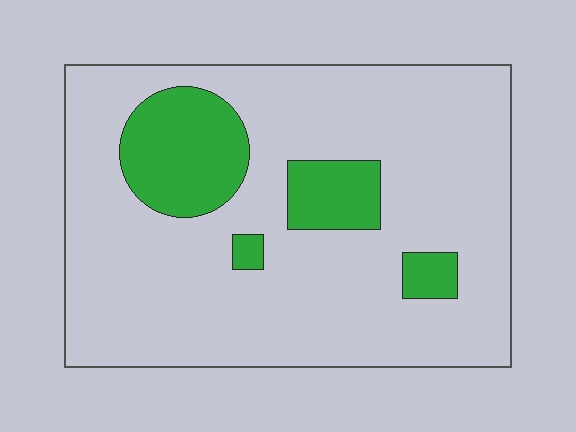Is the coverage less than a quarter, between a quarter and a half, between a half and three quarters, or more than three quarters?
Less than a quarter.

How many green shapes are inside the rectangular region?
4.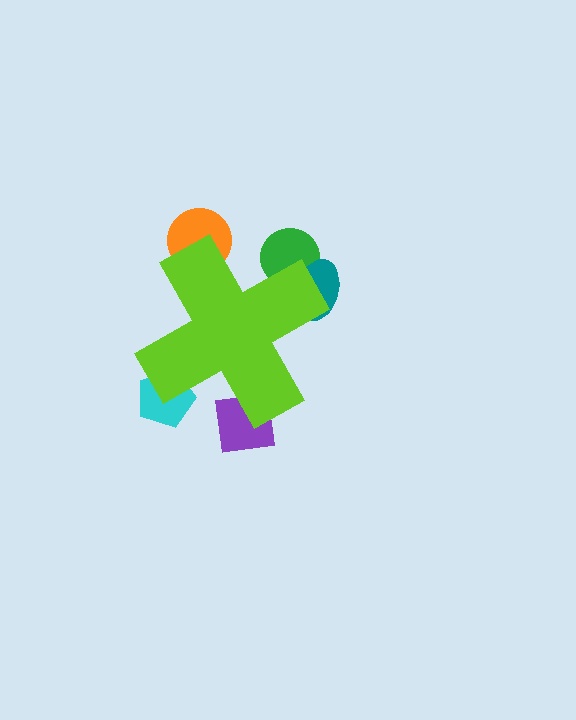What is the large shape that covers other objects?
A lime cross.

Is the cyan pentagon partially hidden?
Yes, the cyan pentagon is partially hidden behind the lime cross.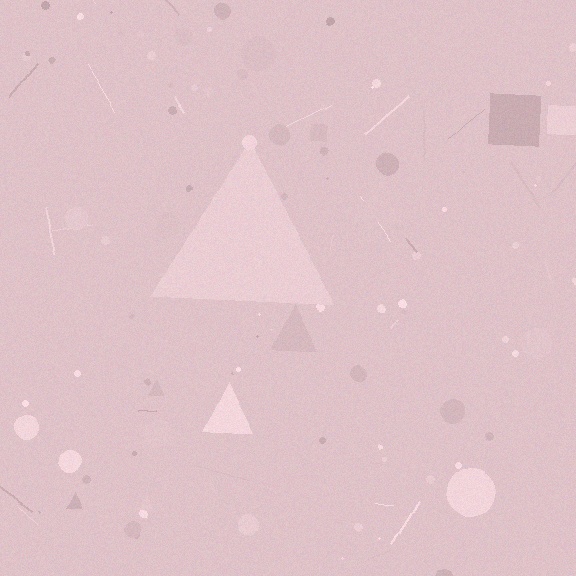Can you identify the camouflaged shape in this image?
The camouflaged shape is a triangle.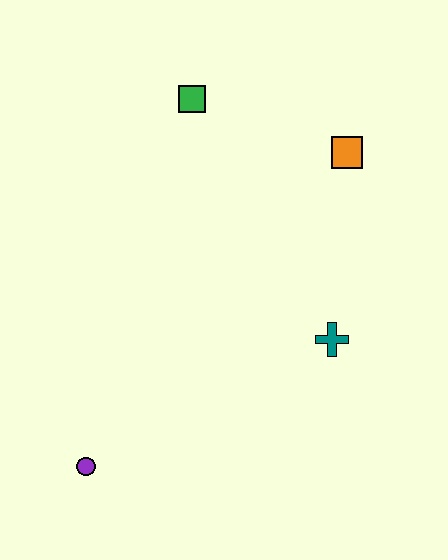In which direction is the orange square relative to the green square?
The orange square is to the right of the green square.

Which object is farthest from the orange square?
The purple circle is farthest from the orange square.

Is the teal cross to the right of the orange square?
No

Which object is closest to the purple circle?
The teal cross is closest to the purple circle.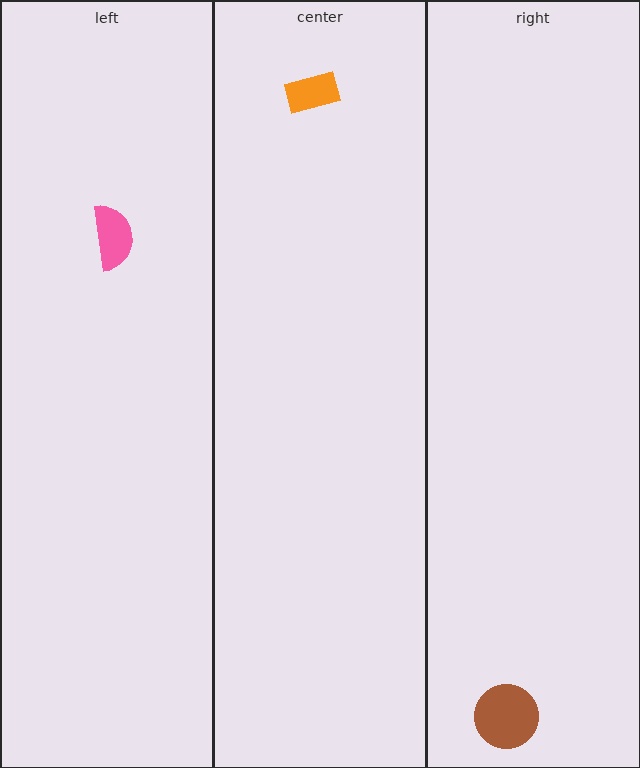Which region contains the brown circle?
The right region.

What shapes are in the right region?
The brown circle.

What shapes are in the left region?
The pink semicircle.